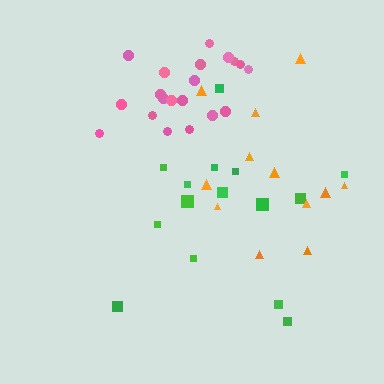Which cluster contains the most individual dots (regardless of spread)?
Pink (20).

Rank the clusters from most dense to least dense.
pink, orange, green.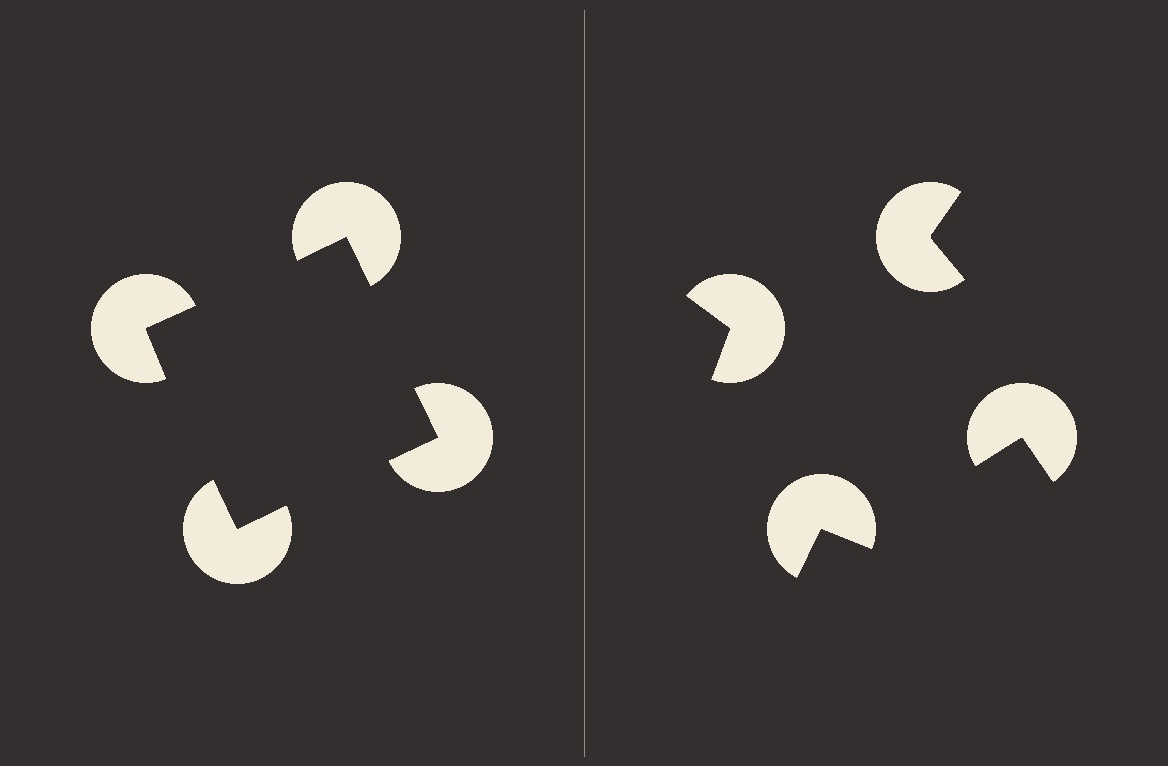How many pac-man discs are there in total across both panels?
8 — 4 on each side.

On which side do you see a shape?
An illusory square appears on the left side. On the right side the wedge cuts are rotated, so no coherent shape forms.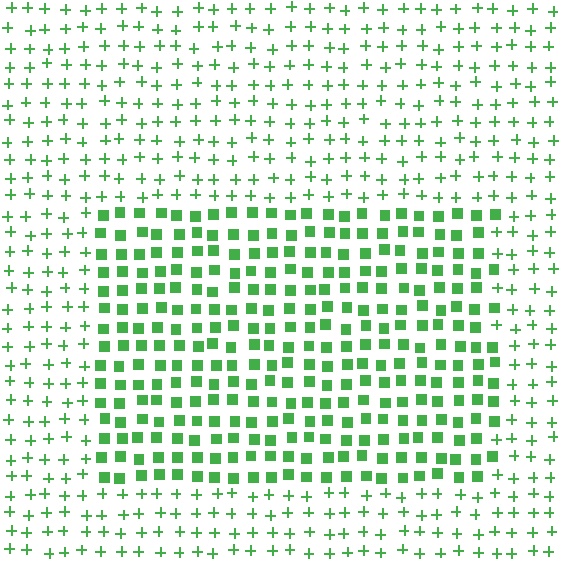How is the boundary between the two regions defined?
The boundary is defined by a change in element shape: squares inside vs. plus signs outside. All elements share the same color and spacing.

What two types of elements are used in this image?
The image uses squares inside the rectangle region and plus signs outside it.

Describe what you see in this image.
The image is filled with small green elements arranged in a uniform grid. A rectangle-shaped region contains squares, while the surrounding area contains plus signs. The boundary is defined purely by the change in element shape.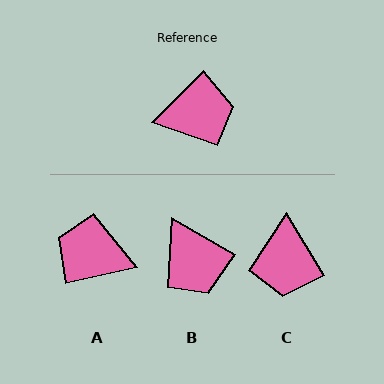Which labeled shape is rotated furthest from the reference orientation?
A, about 149 degrees away.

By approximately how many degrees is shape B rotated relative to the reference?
Approximately 74 degrees clockwise.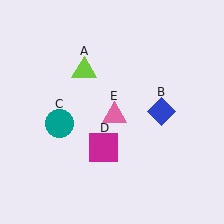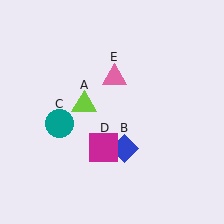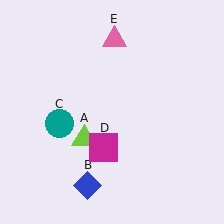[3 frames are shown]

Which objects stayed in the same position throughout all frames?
Teal circle (object C) and magenta square (object D) remained stationary.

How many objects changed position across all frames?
3 objects changed position: lime triangle (object A), blue diamond (object B), pink triangle (object E).